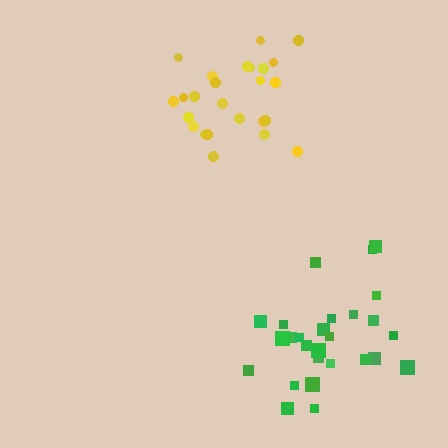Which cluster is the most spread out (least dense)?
Green.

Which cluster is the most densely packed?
Yellow.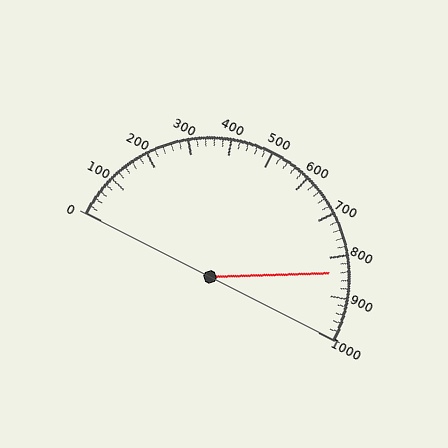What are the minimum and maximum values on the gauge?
The gauge ranges from 0 to 1000.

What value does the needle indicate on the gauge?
The needle indicates approximately 840.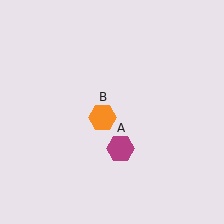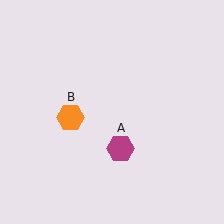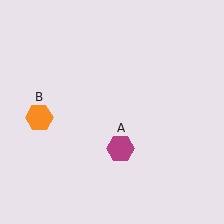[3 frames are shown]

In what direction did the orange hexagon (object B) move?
The orange hexagon (object B) moved left.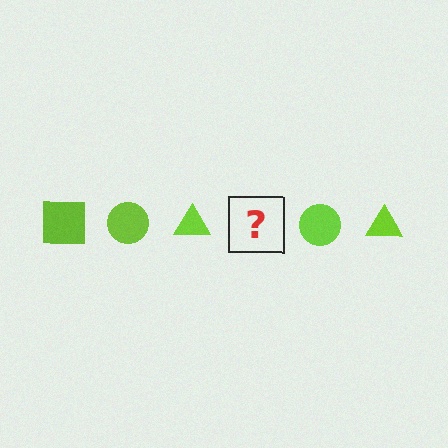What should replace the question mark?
The question mark should be replaced with a lime square.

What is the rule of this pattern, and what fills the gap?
The rule is that the pattern cycles through square, circle, triangle shapes in lime. The gap should be filled with a lime square.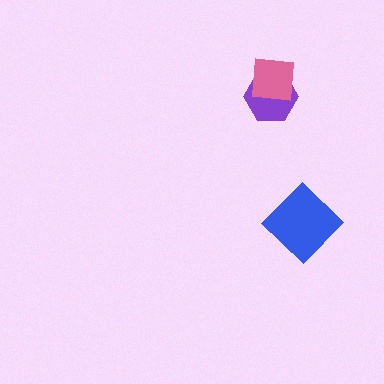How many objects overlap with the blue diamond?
0 objects overlap with the blue diamond.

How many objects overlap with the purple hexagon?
1 object overlaps with the purple hexagon.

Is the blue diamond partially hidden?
No, no other shape covers it.